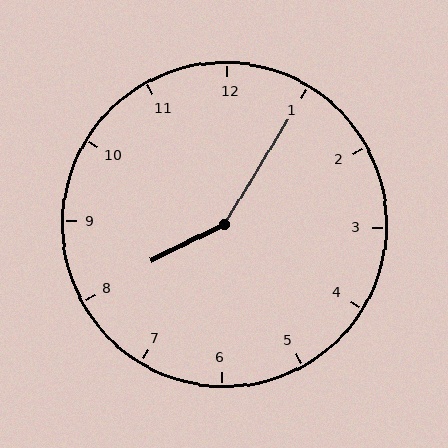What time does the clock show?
8:05.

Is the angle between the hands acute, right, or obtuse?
It is obtuse.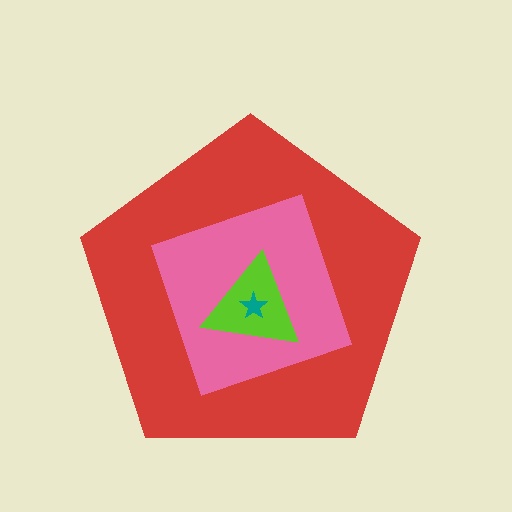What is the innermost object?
The teal star.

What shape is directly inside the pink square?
The lime triangle.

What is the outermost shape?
The red pentagon.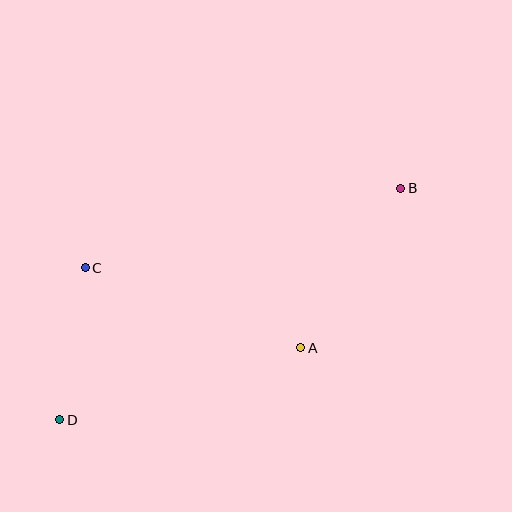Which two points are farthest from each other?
Points B and D are farthest from each other.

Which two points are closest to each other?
Points C and D are closest to each other.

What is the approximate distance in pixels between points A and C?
The distance between A and C is approximately 230 pixels.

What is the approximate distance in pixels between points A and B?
The distance between A and B is approximately 188 pixels.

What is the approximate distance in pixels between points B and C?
The distance between B and C is approximately 326 pixels.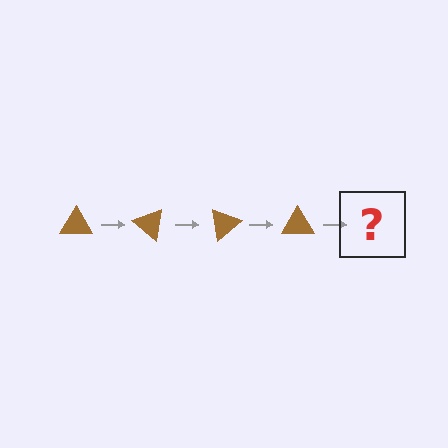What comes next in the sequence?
The next element should be a brown triangle rotated 160 degrees.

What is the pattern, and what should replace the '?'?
The pattern is that the triangle rotates 40 degrees each step. The '?' should be a brown triangle rotated 160 degrees.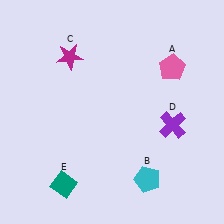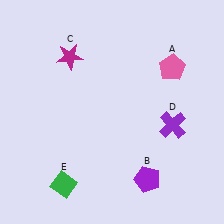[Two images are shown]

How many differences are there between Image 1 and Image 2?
There are 2 differences between the two images.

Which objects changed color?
B changed from cyan to purple. E changed from teal to green.